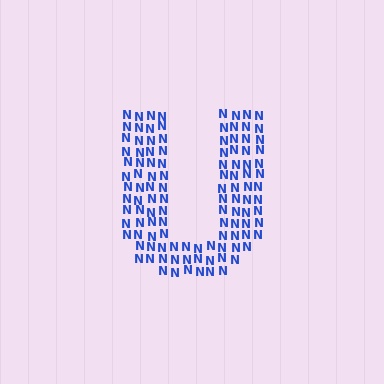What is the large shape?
The large shape is the letter U.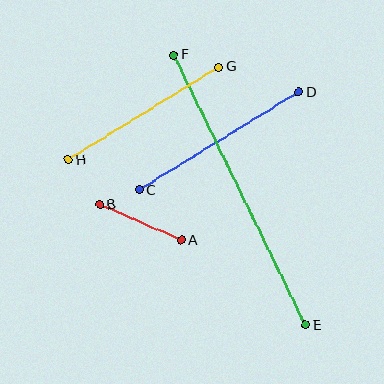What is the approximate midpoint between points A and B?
The midpoint is at approximately (141, 222) pixels.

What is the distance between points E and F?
The distance is approximately 300 pixels.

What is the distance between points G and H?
The distance is approximately 177 pixels.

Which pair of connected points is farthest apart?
Points E and F are farthest apart.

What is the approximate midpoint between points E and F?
The midpoint is at approximately (240, 190) pixels.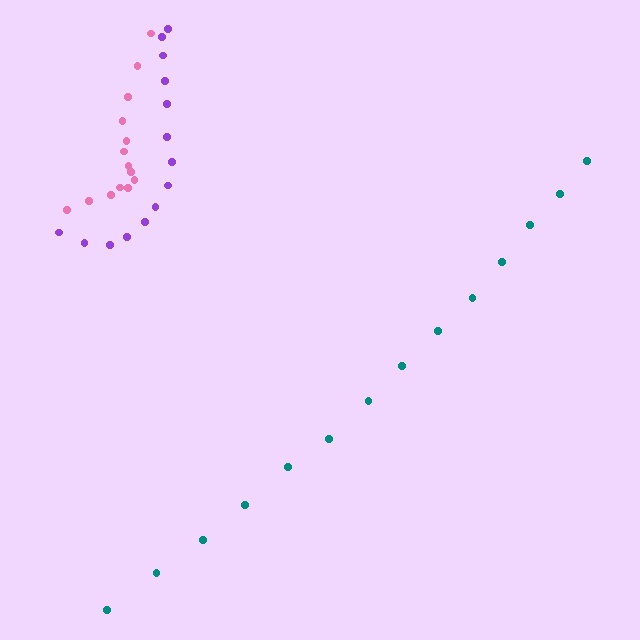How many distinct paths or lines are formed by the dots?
There are 3 distinct paths.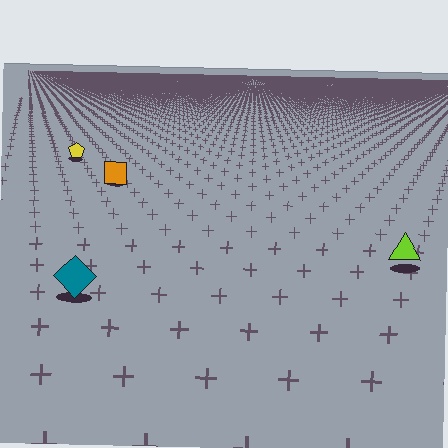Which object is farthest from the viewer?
The yellow pentagon is farthest from the viewer. It appears smaller and the ground texture around it is denser.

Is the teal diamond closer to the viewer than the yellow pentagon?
Yes. The teal diamond is closer — you can tell from the texture gradient: the ground texture is coarser near it.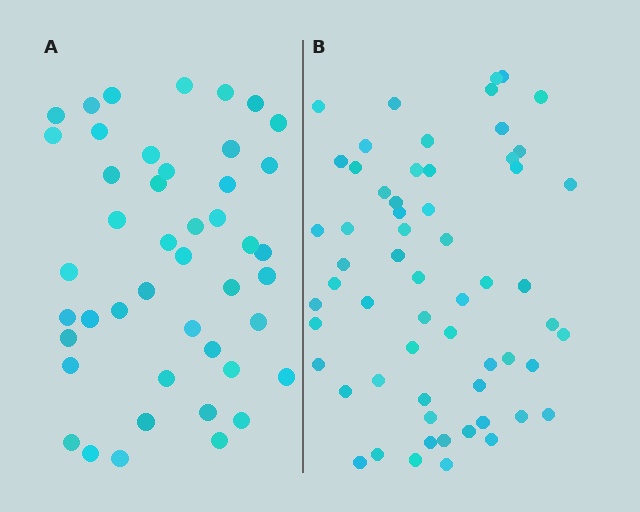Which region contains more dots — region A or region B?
Region B (the right region) has more dots.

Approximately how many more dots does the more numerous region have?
Region B has approximately 15 more dots than region A.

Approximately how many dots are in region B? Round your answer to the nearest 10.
About 60 dots.